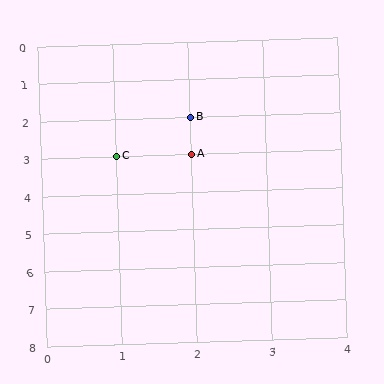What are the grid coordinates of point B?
Point B is at grid coordinates (2, 2).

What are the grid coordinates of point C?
Point C is at grid coordinates (1, 3).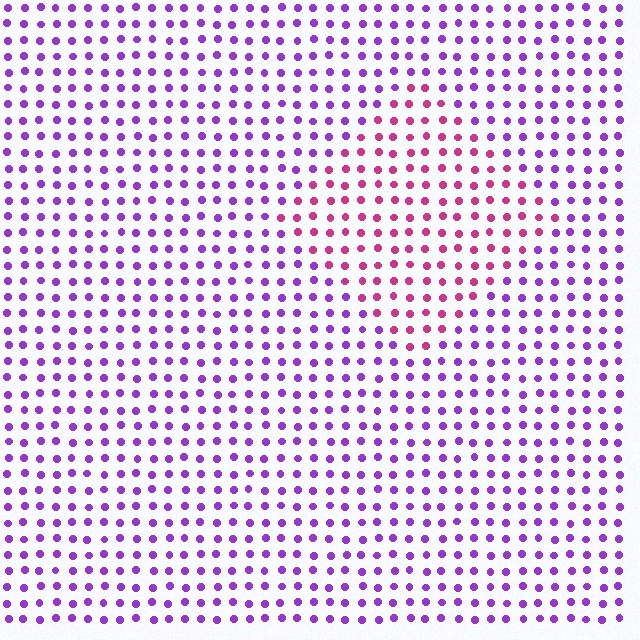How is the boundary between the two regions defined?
The boundary is defined purely by a slight shift in hue (about 46 degrees). Spacing, size, and orientation are identical on both sides.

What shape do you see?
I see a diamond.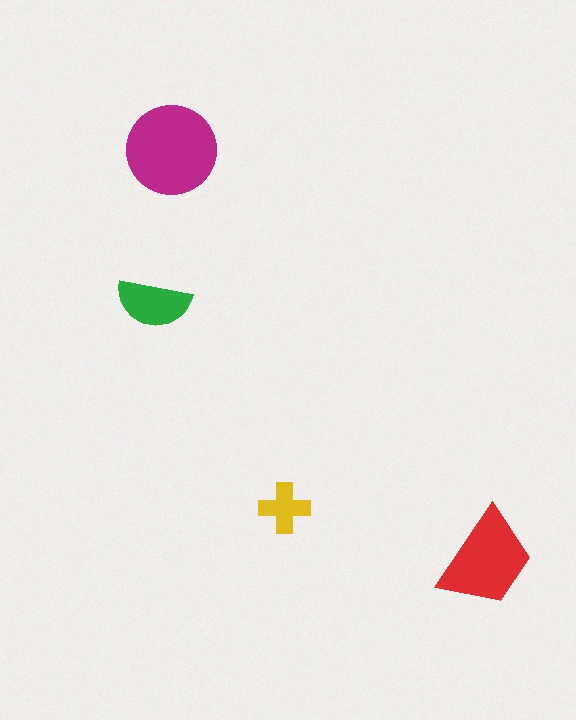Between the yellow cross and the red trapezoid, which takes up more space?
The red trapezoid.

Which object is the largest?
The magenta circle.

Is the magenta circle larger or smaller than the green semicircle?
Larger.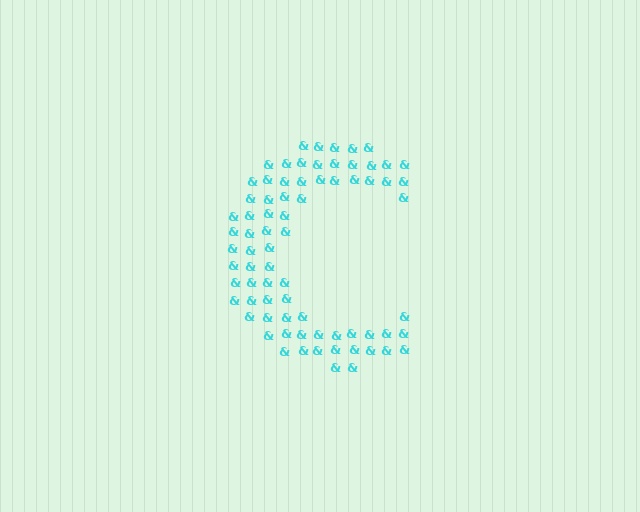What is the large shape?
The large shape is the letter C.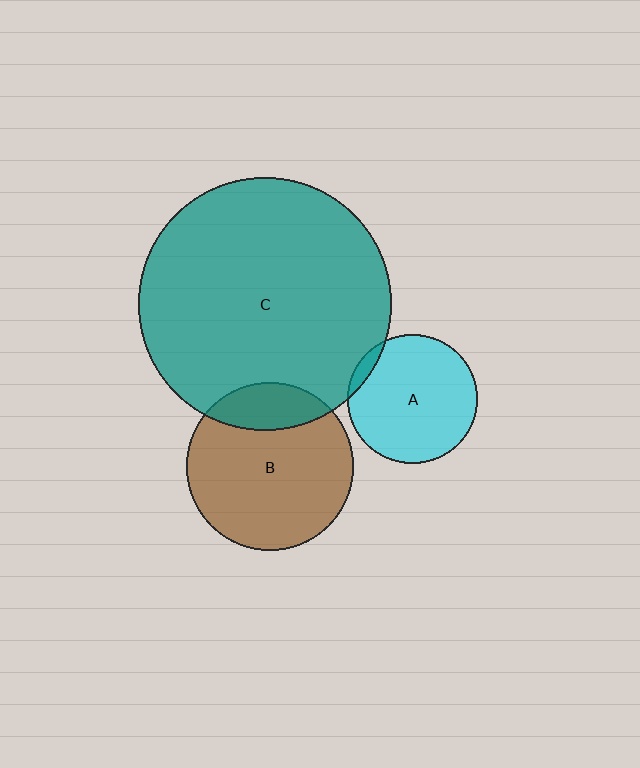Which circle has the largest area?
Circle C (teal).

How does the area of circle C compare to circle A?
Approximately 3.8 times.